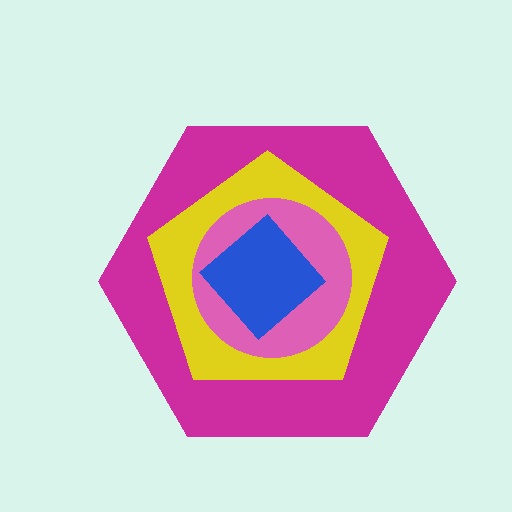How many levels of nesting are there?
4.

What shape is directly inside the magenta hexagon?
The yellow pentagon.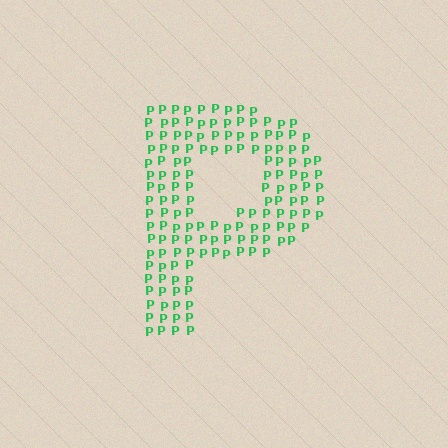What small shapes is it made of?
It is made of small letter P's.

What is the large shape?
The large shape is the letter P.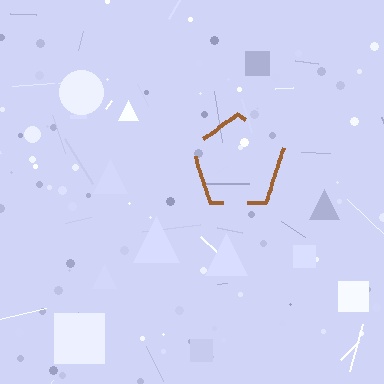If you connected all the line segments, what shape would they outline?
They would outline a pentagon.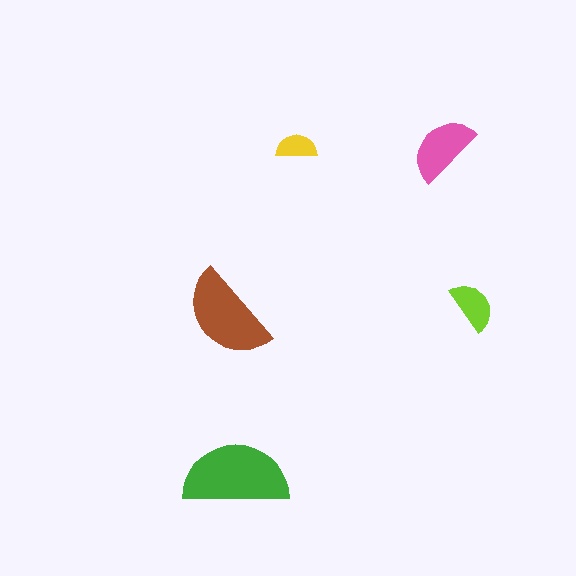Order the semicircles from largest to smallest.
the green one, the brown one, the pink one, the lime one, the yellow one.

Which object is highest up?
The yellow semicircle is topmost.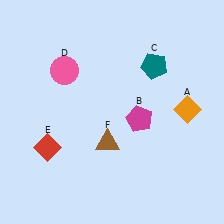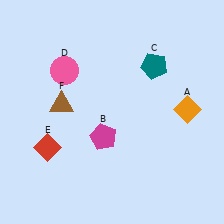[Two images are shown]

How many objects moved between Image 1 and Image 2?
2 objects moved between the two images.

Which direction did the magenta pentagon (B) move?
The magenta pentagon (B) moved left.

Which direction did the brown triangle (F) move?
The brown triangle (F) moved left.